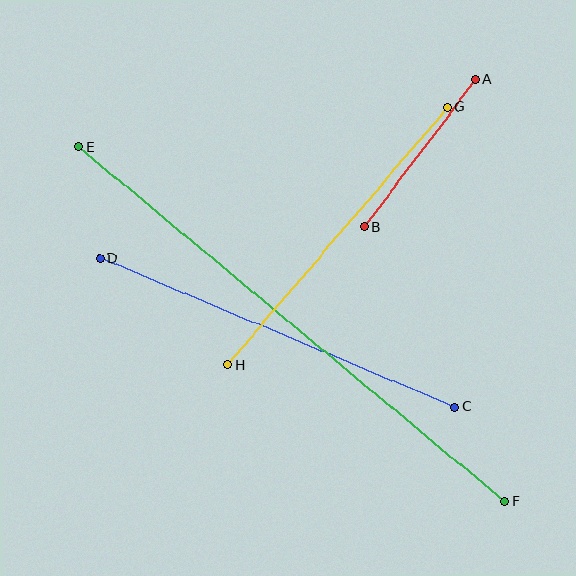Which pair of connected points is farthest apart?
Points E and F are farthest apart.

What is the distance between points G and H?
The distance is approximately 339 pixels.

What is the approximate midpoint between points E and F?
The midpoint is at approximately (292, 324) pixels.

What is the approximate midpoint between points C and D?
The midpoint is at approximately (277, 332) pixels.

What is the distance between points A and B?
The distance is approximately 184 pixels.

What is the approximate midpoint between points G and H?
The midpoint is at approximately (338, 236) pixels.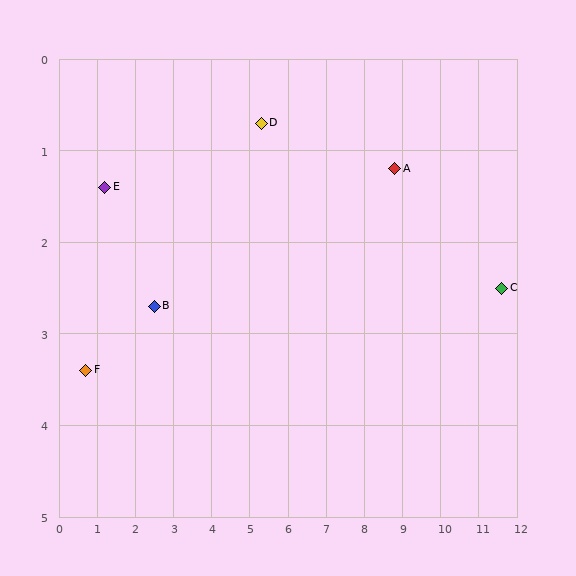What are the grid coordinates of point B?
Point B is at approximately (2.5, 2.7).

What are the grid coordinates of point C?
Point C is at approximately (11.6, 2.5).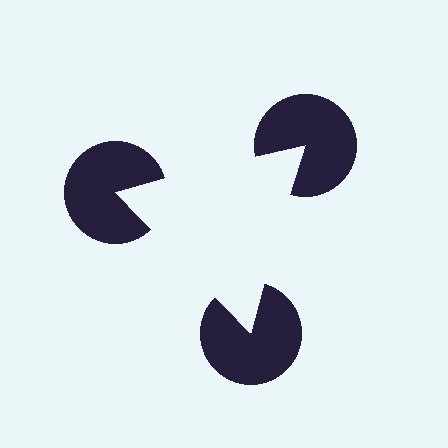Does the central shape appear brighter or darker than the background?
It typically appears slightly brighter than the background, even though no actual brightness change is drawn.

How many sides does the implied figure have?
3 sides.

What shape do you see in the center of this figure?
An illusory triangle — its edges are inferred from the aligned wedge cuts in the pac-man discs, not physically drawn.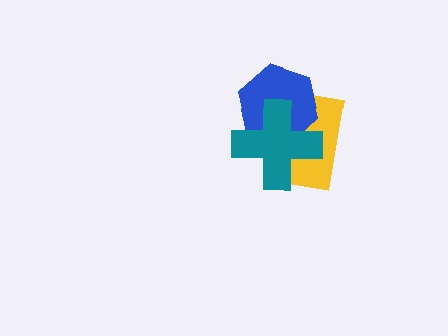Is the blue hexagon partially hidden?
Yes, it is partially covered by another shape.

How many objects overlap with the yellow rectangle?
2 objects overlap with the yellow rectangle.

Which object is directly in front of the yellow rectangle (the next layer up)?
The blue hexagon is directly in front of the yellow rectangle.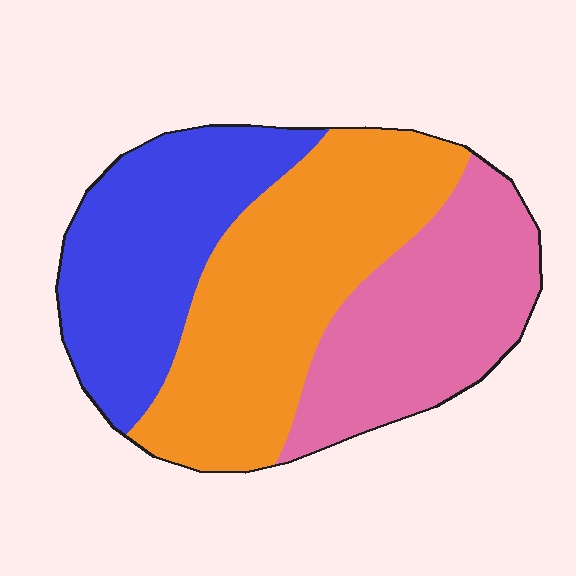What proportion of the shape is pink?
Pink covers 30% of the shape.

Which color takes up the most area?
Orange, at roughly 40%.